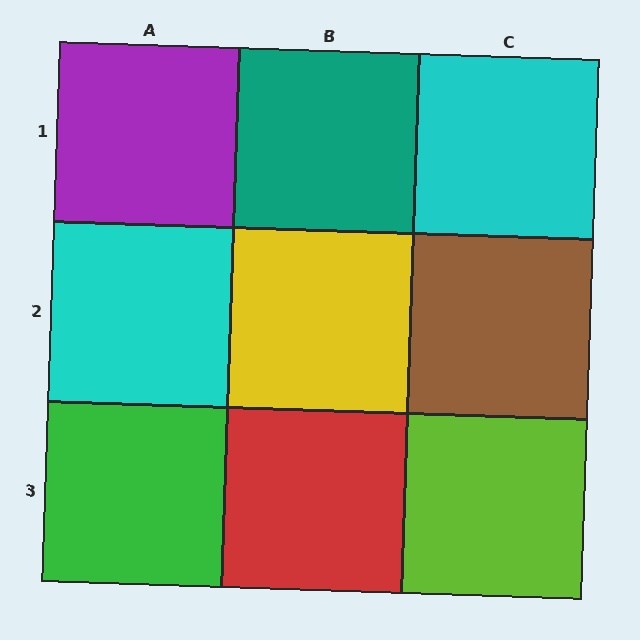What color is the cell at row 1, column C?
Cyan.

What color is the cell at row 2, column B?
Yellow.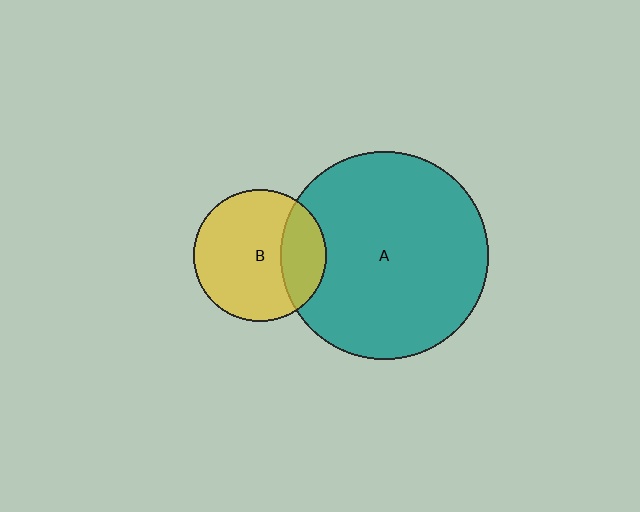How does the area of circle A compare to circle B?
Approximately 2.5 times.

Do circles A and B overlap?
Yes.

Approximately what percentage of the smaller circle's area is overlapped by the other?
Approximately 25%.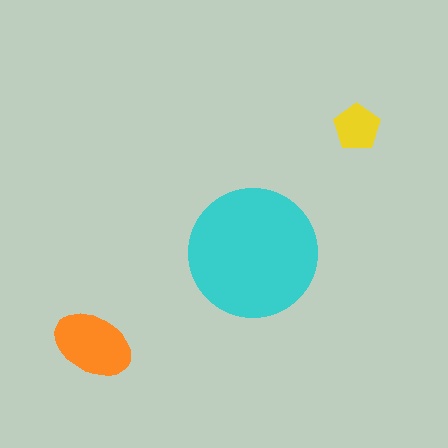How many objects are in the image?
There are 3 objects in the image.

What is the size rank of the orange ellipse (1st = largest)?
2nd.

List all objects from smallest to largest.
The yellow pentagon, the orange ellipse, the cyan circle.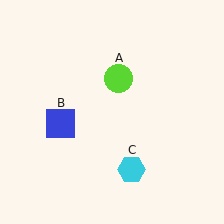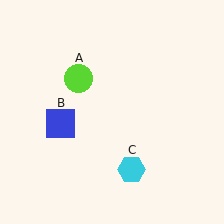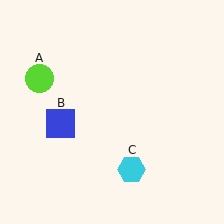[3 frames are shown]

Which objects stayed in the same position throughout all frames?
Blue square (object B) and cyan hexagon (object C) remained stationary.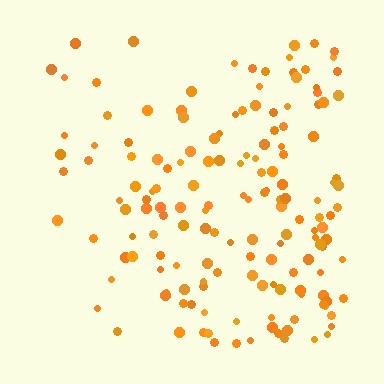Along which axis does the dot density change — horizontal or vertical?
Horizontal.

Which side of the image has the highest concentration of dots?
The right.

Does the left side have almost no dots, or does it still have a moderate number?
Still a moderate number, just noticeably fewer than the right.